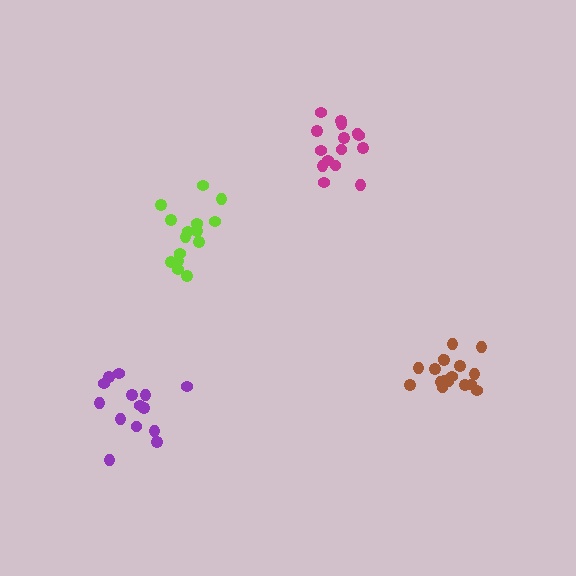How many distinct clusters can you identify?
There are 4 distinct clusters.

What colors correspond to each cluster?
The clusters are colored: purple, magenta, brown, lime.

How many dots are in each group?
Group 1: 14 dots, Group 2: 15 dots, Group 3: 17 dots, Group 4: 15 dots (61 total).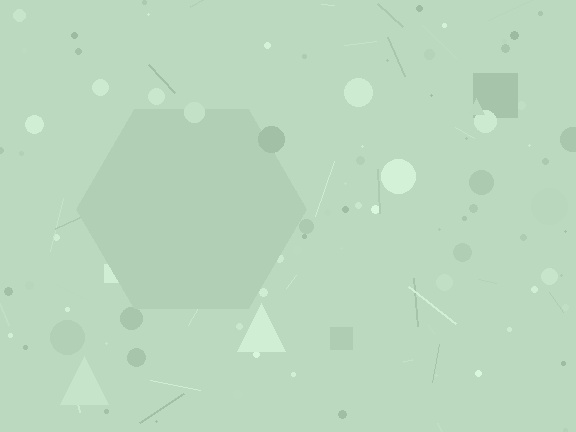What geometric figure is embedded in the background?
A hexagon is embedded in the background.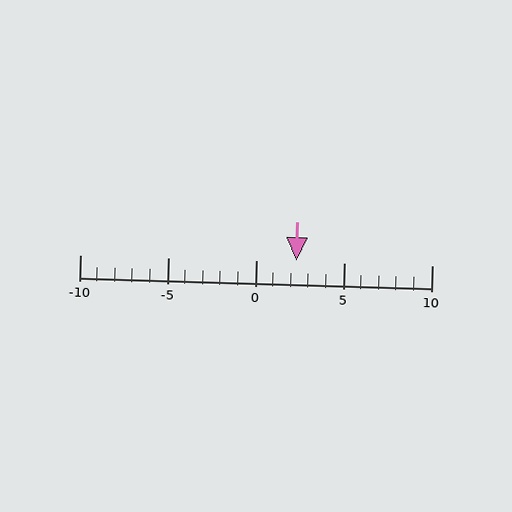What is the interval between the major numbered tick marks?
The major tick marks are spaced 5 units apart.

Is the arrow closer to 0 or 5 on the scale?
The arrow is closer to 0.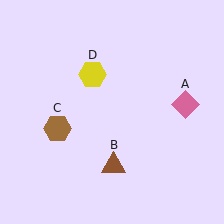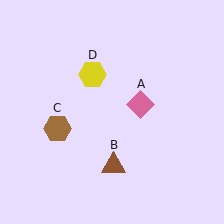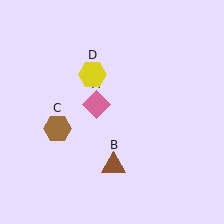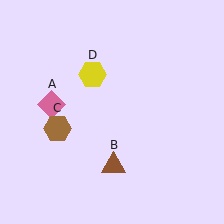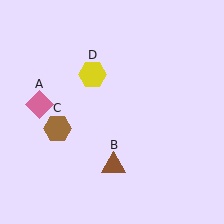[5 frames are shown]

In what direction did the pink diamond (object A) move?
The pink diamond (object A) moved left.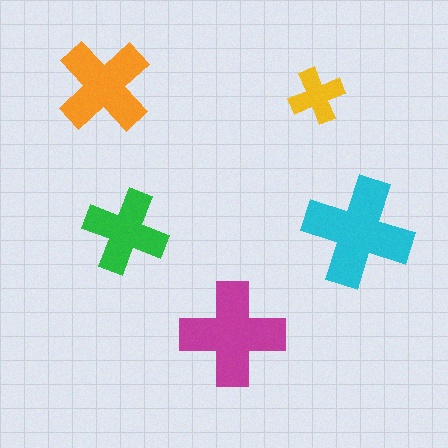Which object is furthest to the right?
The cyan cross is rightmost.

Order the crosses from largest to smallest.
the cyan one, the magenta one, the orange one, the green one, the yellow one.